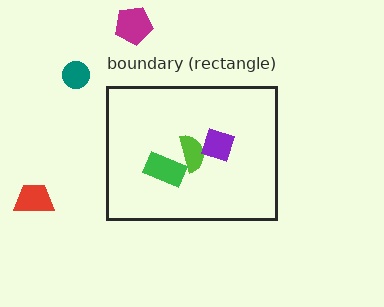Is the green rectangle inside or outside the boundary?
Inside.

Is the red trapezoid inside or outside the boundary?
Outside.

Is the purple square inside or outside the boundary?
Inside.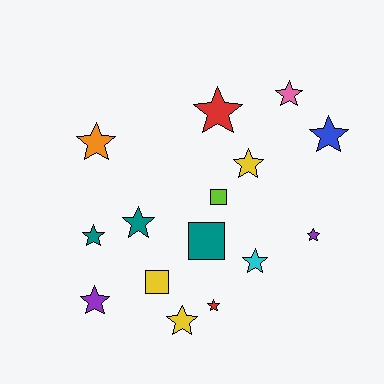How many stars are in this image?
There are 12 stars.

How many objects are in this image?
There are 15 objects.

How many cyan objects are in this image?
There is 1 cyan object.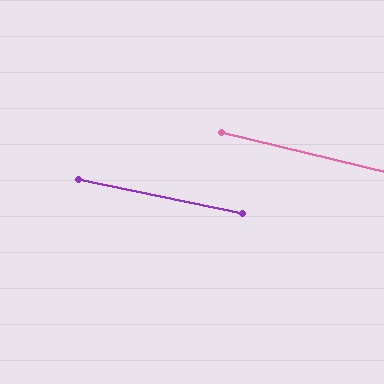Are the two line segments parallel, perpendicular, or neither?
Parallel — their directions differ by only 1.8°.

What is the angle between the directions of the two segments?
Approximately 2 degrees.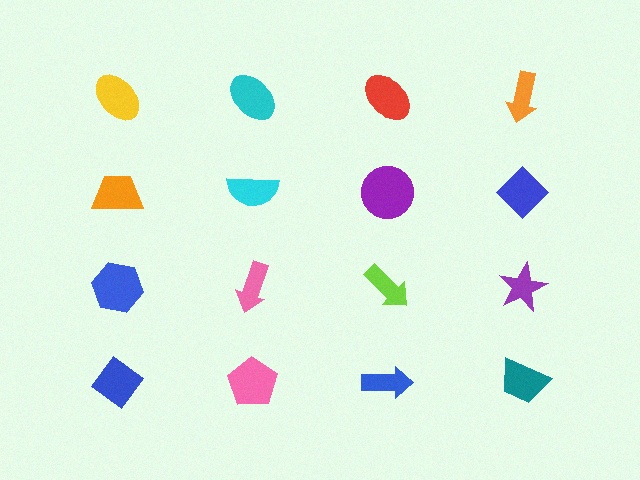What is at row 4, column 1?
A blue diamond.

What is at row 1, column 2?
A cyan ellipse.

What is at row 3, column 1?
A blue hexagon.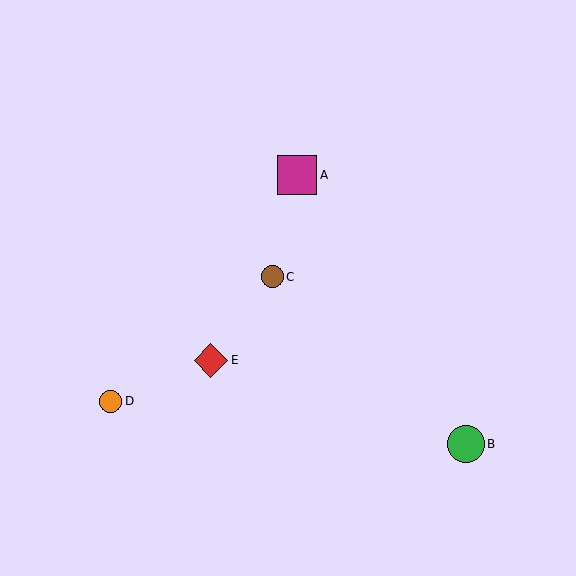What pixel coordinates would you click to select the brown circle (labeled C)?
Click at (272, 277) to select the brown circle C.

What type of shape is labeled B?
Shape B is a green circle.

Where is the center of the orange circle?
The center of the orange circle is at (111, 401).